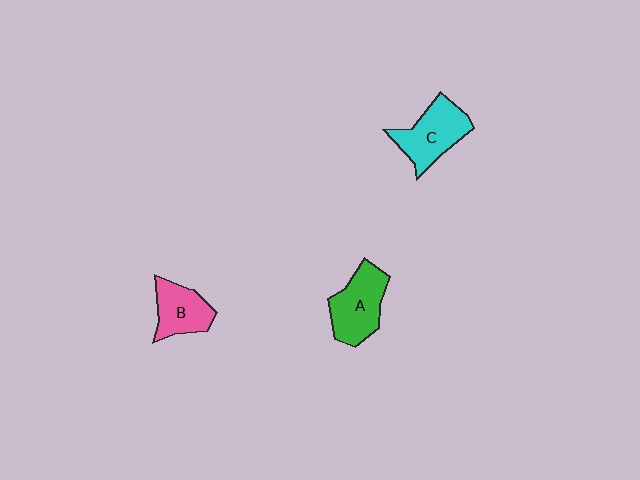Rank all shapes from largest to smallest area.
From largest to smallest: A (green), C (cyan), B (pink).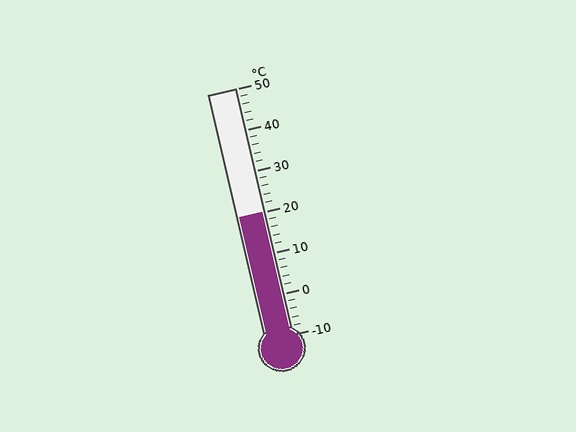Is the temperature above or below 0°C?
The temperature is above 0°C.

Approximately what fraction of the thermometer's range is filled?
The thermometer is filled to approximately 50% of its range.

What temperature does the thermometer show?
The thermometer shows approximately 20°C.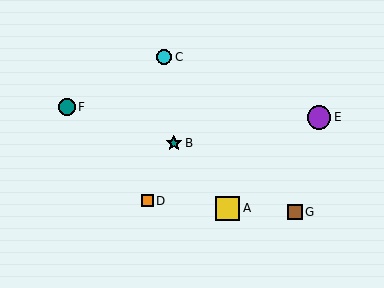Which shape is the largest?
The yellow square (labeled A) is the largest.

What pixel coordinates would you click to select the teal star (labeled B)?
Click at (174, 143) to select the teal star B.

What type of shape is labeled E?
Shape E is a purple circle.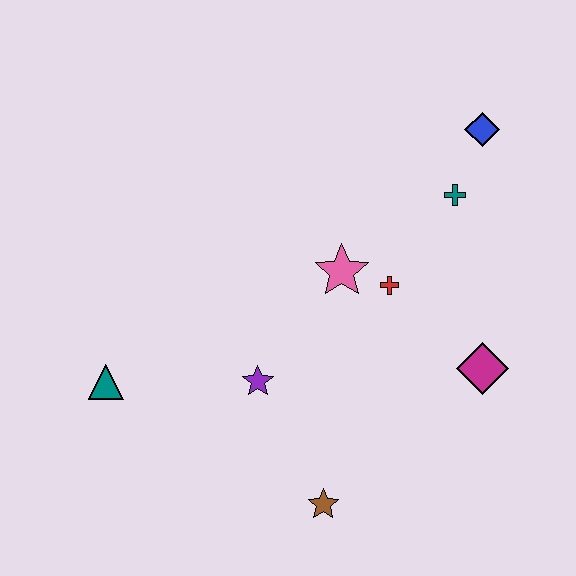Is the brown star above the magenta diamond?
No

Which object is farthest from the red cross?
The teal triangle is farthest from the red cross.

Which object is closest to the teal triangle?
The purple star is closest to the teal triangle.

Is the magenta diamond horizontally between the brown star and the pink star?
No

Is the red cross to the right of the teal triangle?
Yes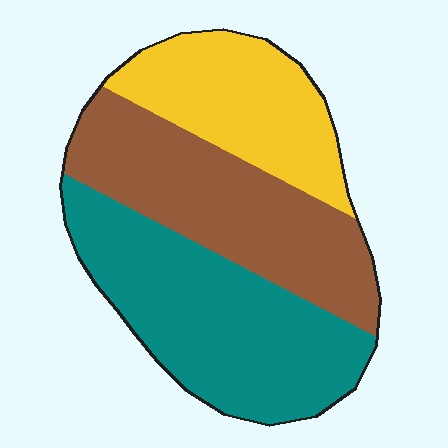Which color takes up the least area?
Yellow, at roughly 25%.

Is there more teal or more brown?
Teal.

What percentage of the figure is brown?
Brown takes up about one third (1/3) of the figure.